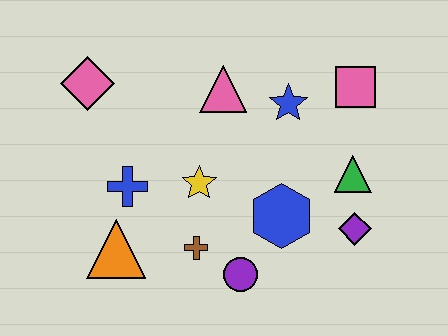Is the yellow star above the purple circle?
Yes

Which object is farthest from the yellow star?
The pink square is farthest from the yellow star.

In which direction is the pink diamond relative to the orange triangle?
The pink diamond is above the orange triangle.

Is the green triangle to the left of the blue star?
No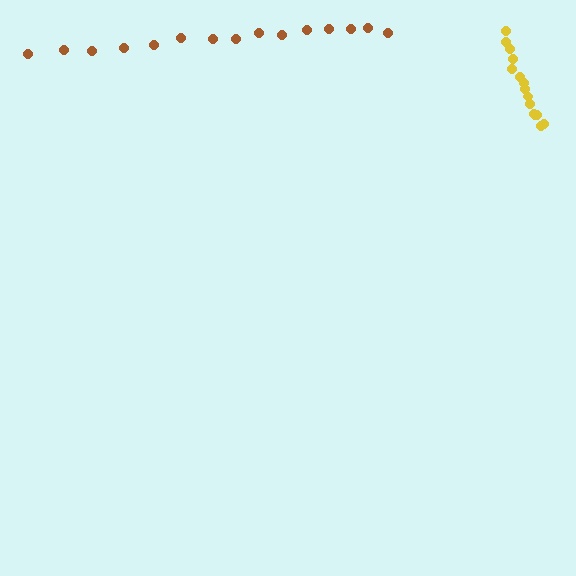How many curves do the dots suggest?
There are 2 distinct paths.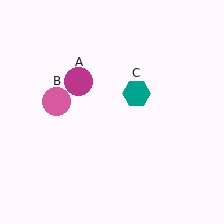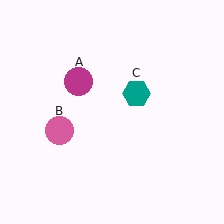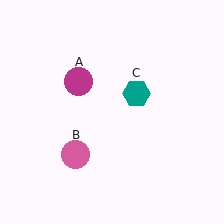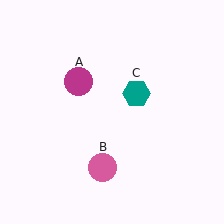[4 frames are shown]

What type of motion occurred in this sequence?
The pink circle (object B) rotated counterclockwise around the center of the scene.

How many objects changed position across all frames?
1 object changed position: pink circle (object B).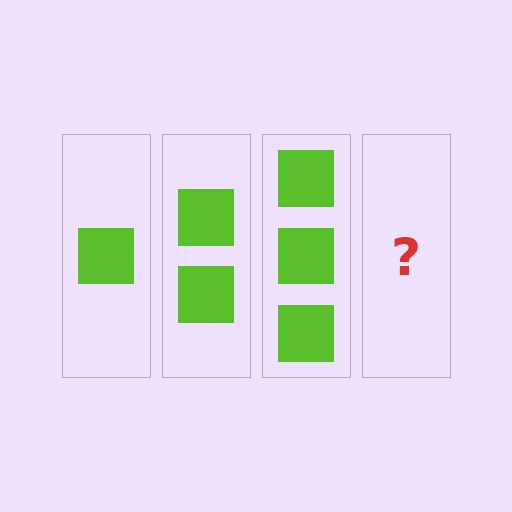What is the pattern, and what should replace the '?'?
The pattern is that each step adds one more square. The '?' should be 4 squares.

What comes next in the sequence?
The next element should be 4 squares.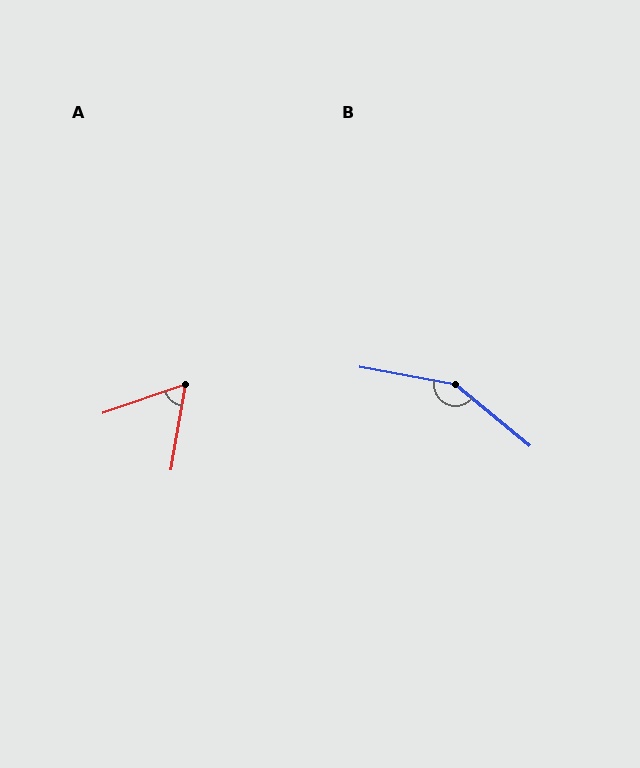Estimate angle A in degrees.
Approximately 61 degrees.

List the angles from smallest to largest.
A (61°), B (151°).